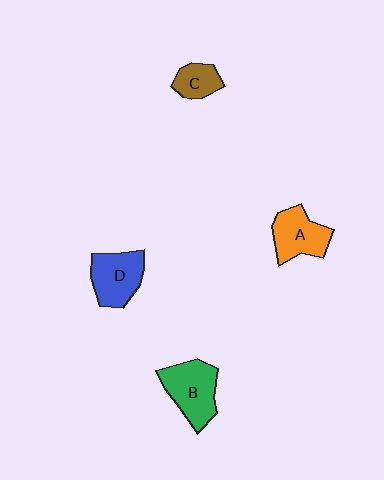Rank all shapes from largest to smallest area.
From largest to smallest: B (green), D (blue), A (orange), C (brown).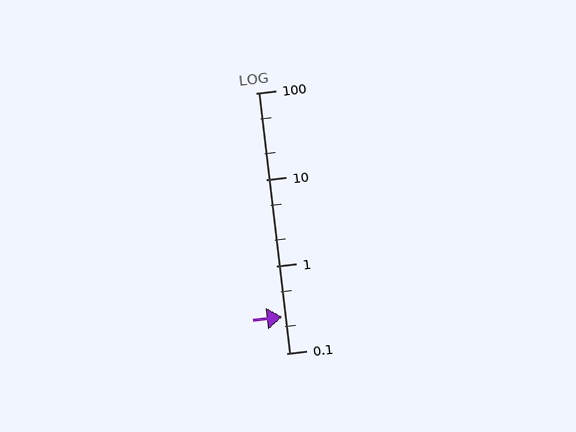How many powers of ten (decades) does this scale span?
The scale spans 3 decades, from 0.1 to 100.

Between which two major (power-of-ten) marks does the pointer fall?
The pointer is between 0.1 and 1.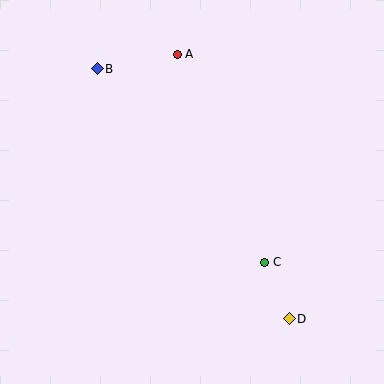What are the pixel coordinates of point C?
Point C is at (265, 262).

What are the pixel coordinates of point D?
Point D is at (289, 319).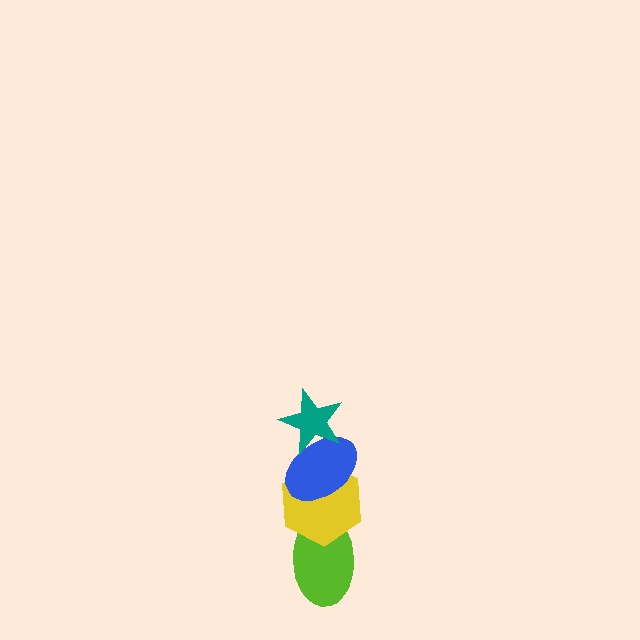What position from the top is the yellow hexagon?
The yellow hexagon is 3rd from the top.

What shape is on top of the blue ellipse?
The teal star is on top of the blue ellipse.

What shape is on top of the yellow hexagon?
The blue ellipse is on top of the yellow hexagon.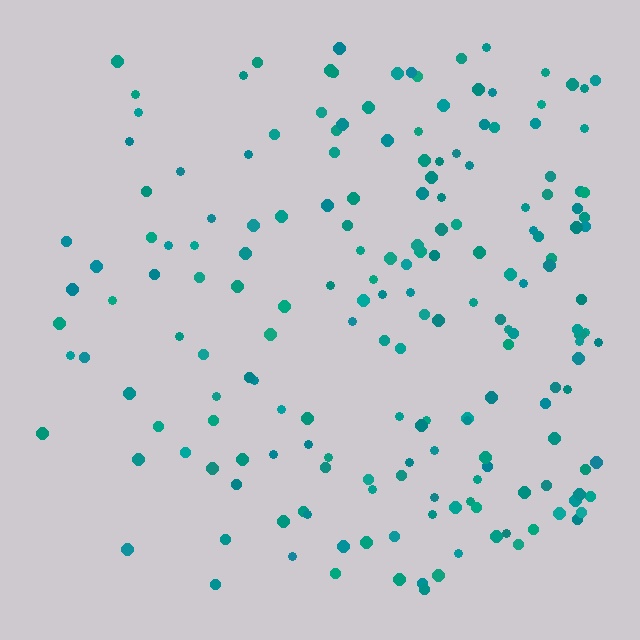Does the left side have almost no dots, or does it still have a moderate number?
Still a moderate number, just noticeably fewer than the right.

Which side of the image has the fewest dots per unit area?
The left.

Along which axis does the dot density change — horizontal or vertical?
Horizontal.